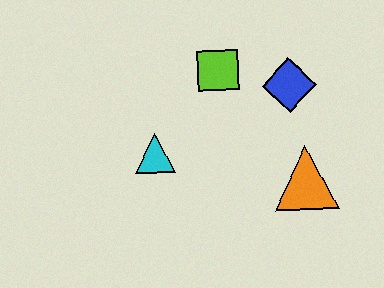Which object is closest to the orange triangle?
The blue diamond is closest to the orange triangle.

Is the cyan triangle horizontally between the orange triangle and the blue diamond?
No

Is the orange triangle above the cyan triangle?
No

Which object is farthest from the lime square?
The orange triangle is farthest from the lime square.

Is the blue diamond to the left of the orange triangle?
Yes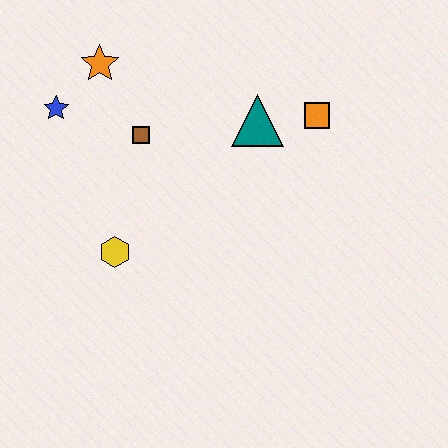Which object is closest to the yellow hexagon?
The brown square is closest to the yellow hexagon.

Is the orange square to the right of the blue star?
Yes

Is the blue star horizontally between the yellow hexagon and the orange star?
No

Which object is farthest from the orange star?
The orange square is farthest from the orange star.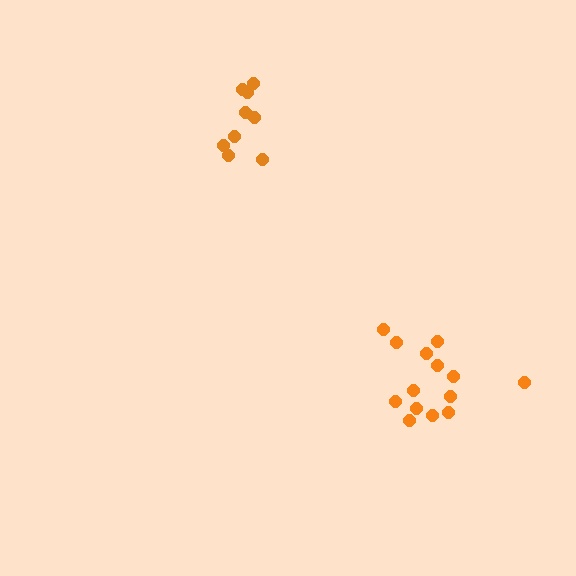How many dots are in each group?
Group 1: 9 dots, Group 2: 14 dots (23 total).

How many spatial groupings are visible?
There are 2 spatial groupings.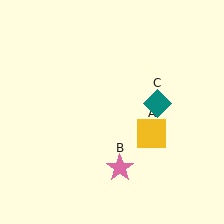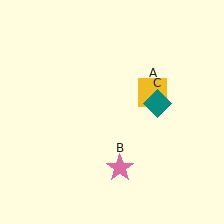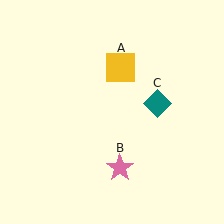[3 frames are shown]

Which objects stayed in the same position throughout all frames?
Pink star (object B) and teal diamond (object C) remained stationary.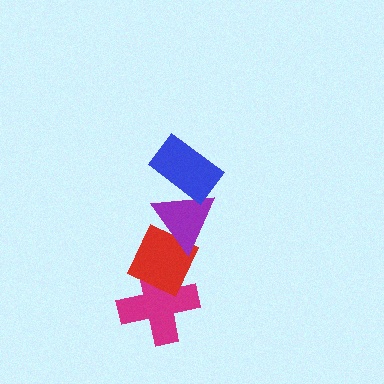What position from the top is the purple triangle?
The purple triangle is 2nd from the top.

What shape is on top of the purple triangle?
The blue rectangle is on top of the purple triangle.